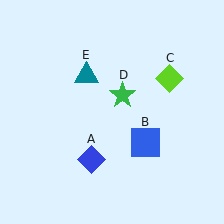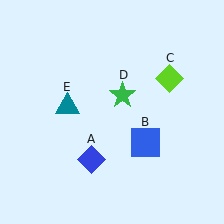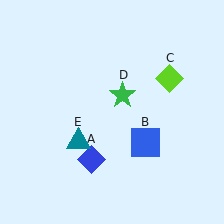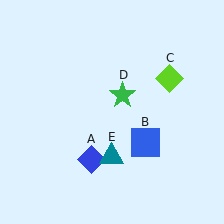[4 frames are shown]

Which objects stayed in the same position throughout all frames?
Blue diamond (object A) and blue square (object B) and lime diamond (object C) and green star (object D) remained stationary.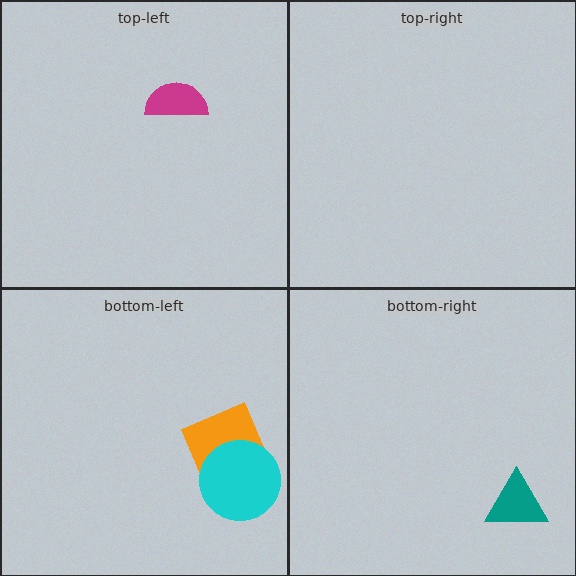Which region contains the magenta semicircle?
The top-left region.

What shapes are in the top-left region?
The magenta semicircle.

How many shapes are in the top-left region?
1.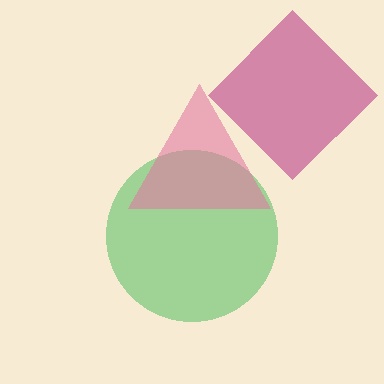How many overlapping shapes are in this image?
There are 3 overlapping shapes in the image.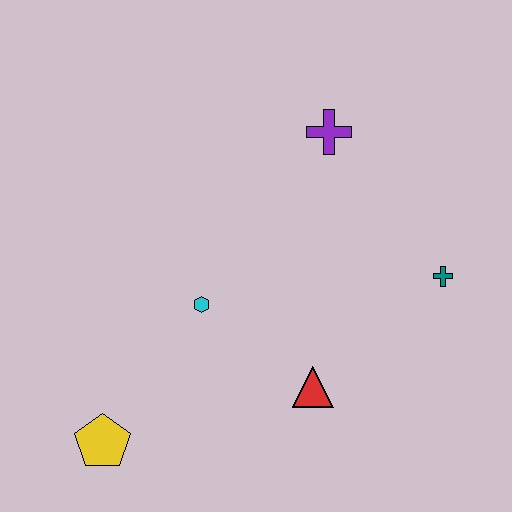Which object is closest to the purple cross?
The teal cross is closest to the purple cross.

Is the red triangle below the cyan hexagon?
Yes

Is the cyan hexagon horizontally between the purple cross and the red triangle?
No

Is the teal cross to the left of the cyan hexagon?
No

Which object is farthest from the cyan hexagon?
The teal cross is farthest from the cyan hexagon.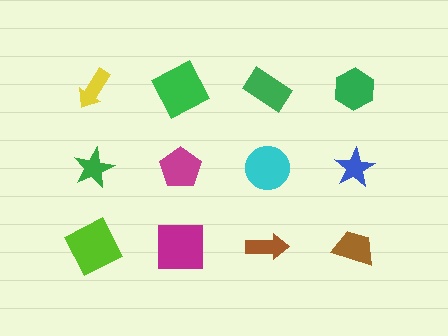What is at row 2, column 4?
A blue star.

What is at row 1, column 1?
A yellow arrow.